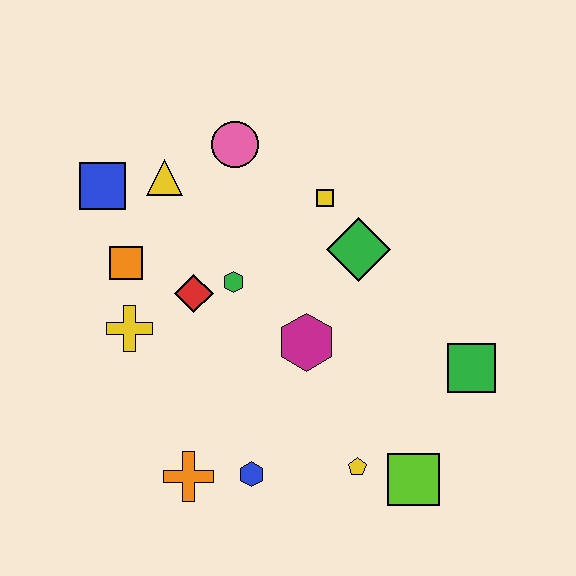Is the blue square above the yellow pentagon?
Yes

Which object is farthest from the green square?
The blue square is farthest from the green square.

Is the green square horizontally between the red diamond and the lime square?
No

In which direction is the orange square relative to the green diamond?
The orange square is to the left of the green diamond.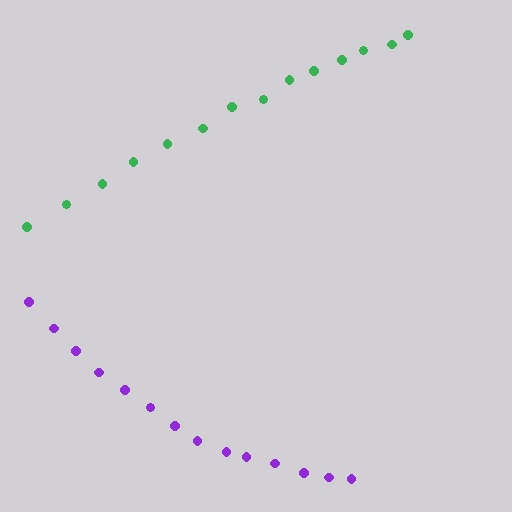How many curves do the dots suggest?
There are 2 distinct paths.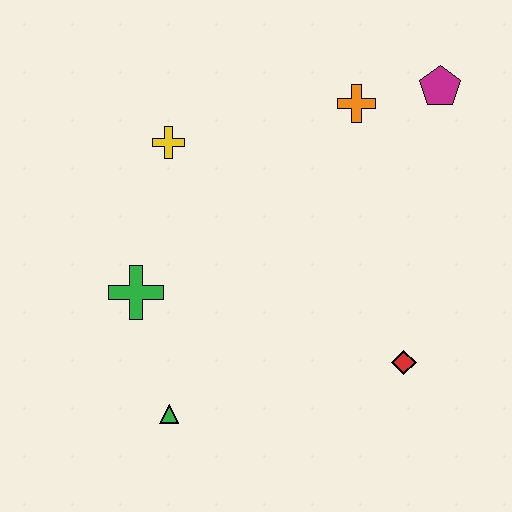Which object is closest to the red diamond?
The green triangle is closest to the red diamond.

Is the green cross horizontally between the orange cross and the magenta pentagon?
No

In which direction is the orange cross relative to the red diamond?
The orange cross is above the red diamond.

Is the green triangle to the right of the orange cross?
No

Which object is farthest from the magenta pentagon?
The green triangle is farthest from the magenta pentagon.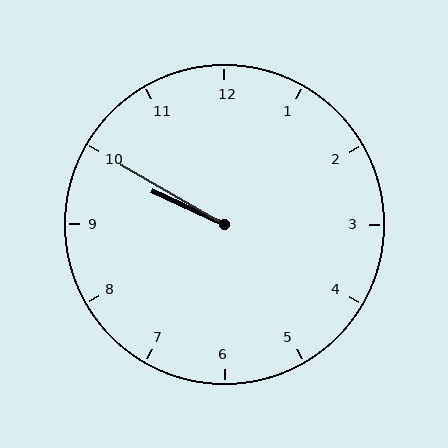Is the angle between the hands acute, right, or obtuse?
It is acute.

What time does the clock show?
9:50.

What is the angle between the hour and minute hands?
Approximately 5 degrees.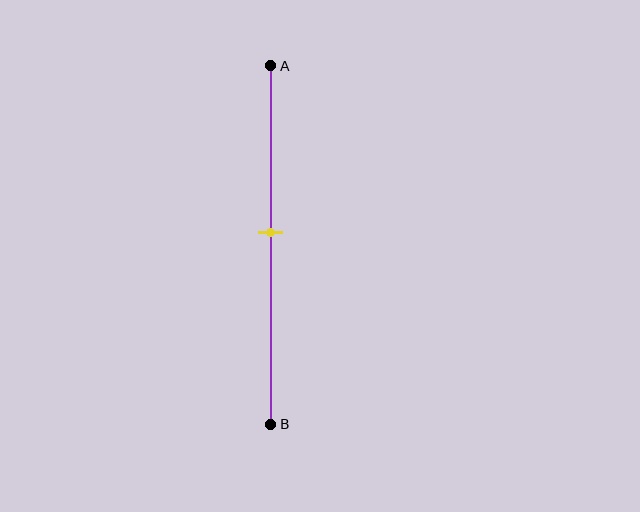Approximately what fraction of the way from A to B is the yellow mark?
The yellow mark is approximately 45% of the way from A to B.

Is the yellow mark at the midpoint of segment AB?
No, the mark is at about 45% from A, not at the 50% midpoint.